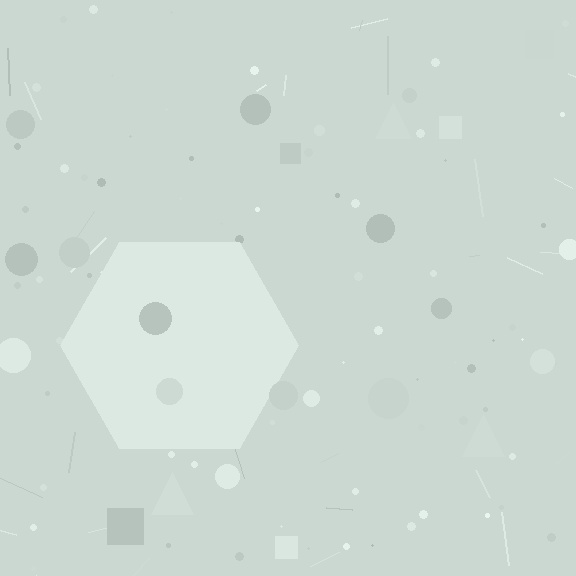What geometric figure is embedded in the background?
A hexagon is embedded in the background.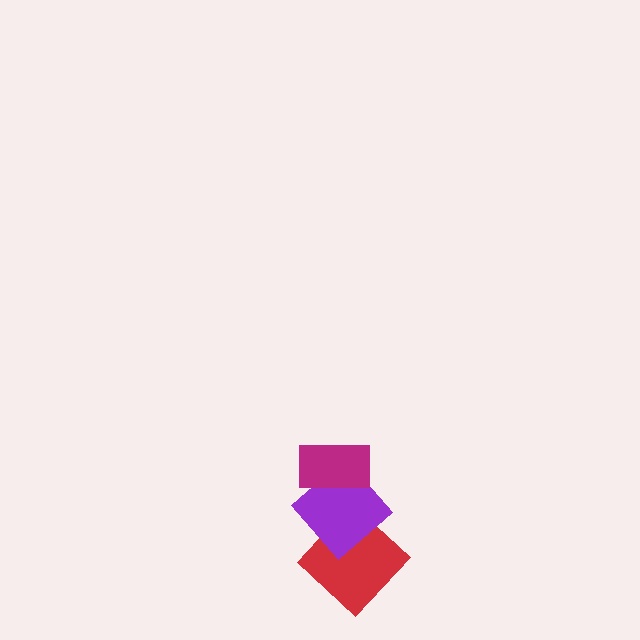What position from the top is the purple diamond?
The purple diamond is 2nd from the top.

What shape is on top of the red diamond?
The purple diamond is on top of the red diamond.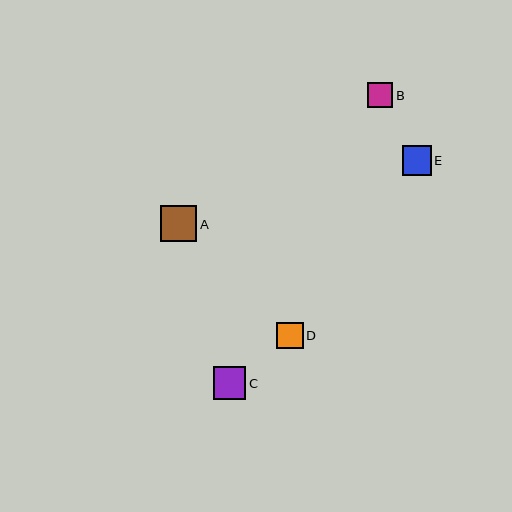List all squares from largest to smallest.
From largest to smallest: A, C, E, D, B.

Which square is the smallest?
Square B is the smallest with a size of approximately 26 pixels.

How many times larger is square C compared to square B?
Square C is approximately 1.3 times the size of square B.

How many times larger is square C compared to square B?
Square C is approximately 1.3 times the size of square B.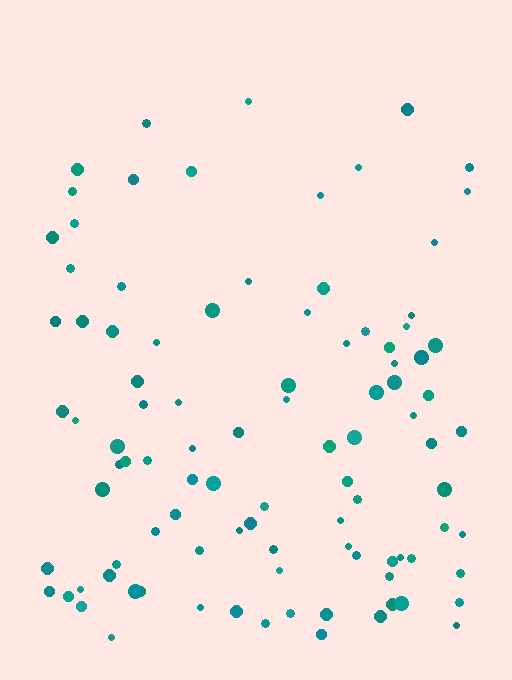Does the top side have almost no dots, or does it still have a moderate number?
Still a moderate number, just noticeably fewer than the bottom.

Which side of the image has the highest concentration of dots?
The bottom.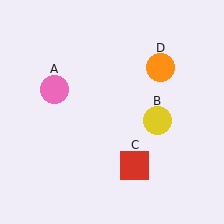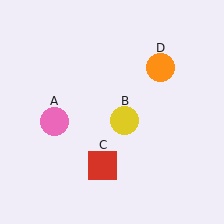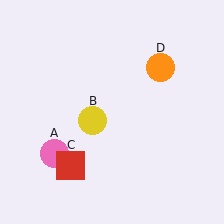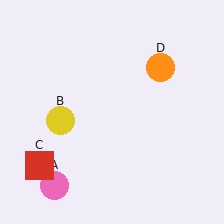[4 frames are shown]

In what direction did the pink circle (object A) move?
The pink circle (object A) moved down.